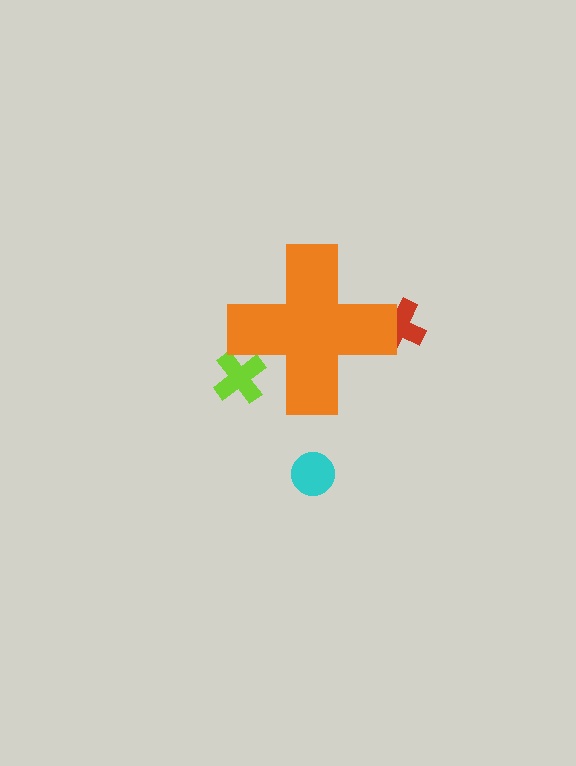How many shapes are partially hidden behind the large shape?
2 shapes are partially hidden.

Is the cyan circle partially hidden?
No, the cyan circle is fully visible.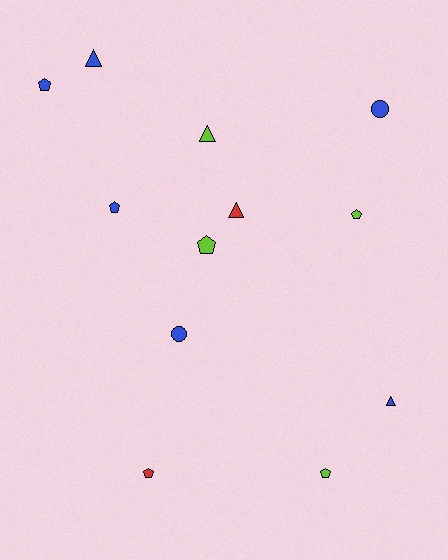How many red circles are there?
There are no red circles.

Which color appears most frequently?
Blue, with 6 objects.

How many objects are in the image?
There are 12 objects.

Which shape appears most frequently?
Pentagon, with 6 objects.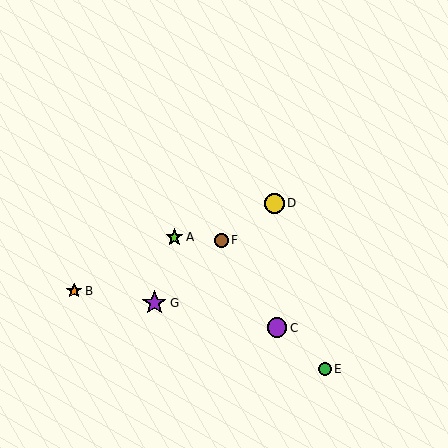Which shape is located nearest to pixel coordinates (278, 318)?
The purple circle (labeled C) at (277, 328) is nearest to that location.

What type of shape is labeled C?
Shape C is a purple circle.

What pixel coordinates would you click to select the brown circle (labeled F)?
Click at (221, 240) to select the brown circle F.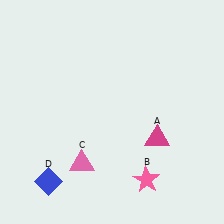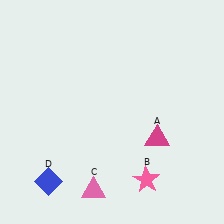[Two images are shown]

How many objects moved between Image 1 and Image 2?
1 object moved between the two images.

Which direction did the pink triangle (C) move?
The pink triangle (C) moved down.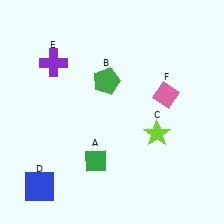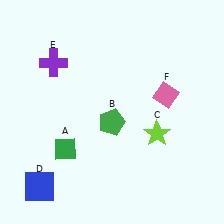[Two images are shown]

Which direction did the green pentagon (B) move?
The green pentagon (B) moved down.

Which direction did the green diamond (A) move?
The green diamond (A) moved left.